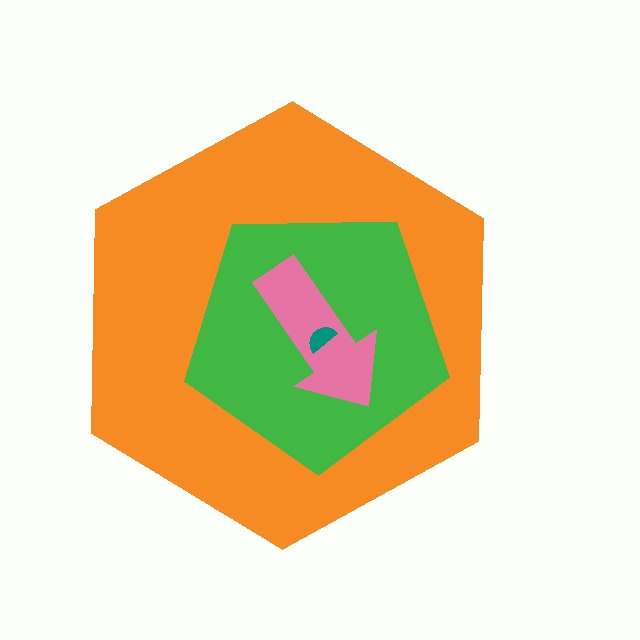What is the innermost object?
The teal semicircle.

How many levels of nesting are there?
4.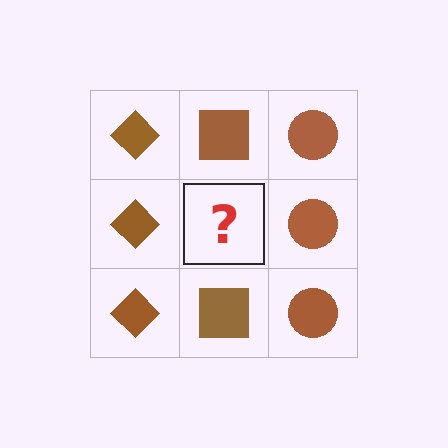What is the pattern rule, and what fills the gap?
The rule is that each column has a consistent shape. The gap should be filled with a brown square.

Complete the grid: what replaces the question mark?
The question mark should be replaced with a brown square.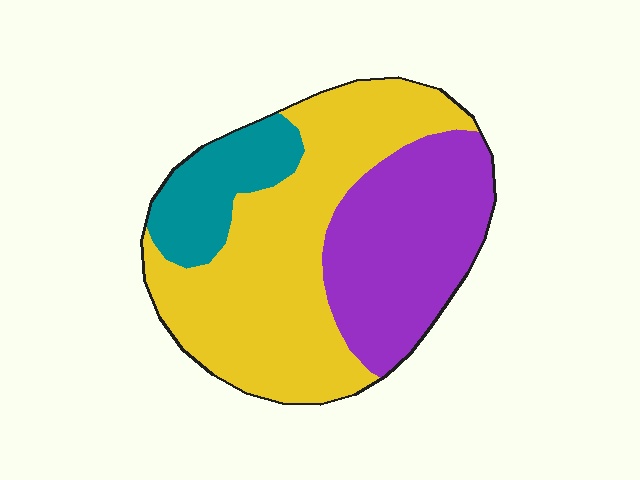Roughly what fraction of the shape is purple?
Purple covers about 35% of the shape.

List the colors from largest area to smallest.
From largest to smallest: yellow, purple, teal.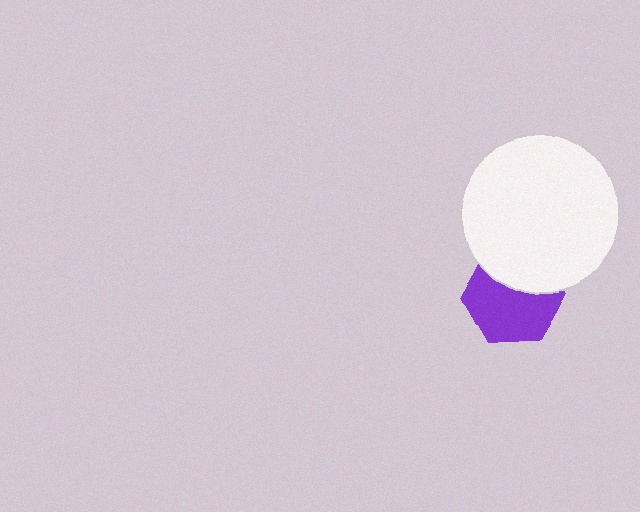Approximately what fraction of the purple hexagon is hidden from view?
Roughly 36% of the purple hexagon is hidden behind the white circle.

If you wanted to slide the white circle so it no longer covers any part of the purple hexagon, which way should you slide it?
Slide it up — that is the most direct way to separate the two shapes.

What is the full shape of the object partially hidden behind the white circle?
The partially hidden object is a purple hexagon.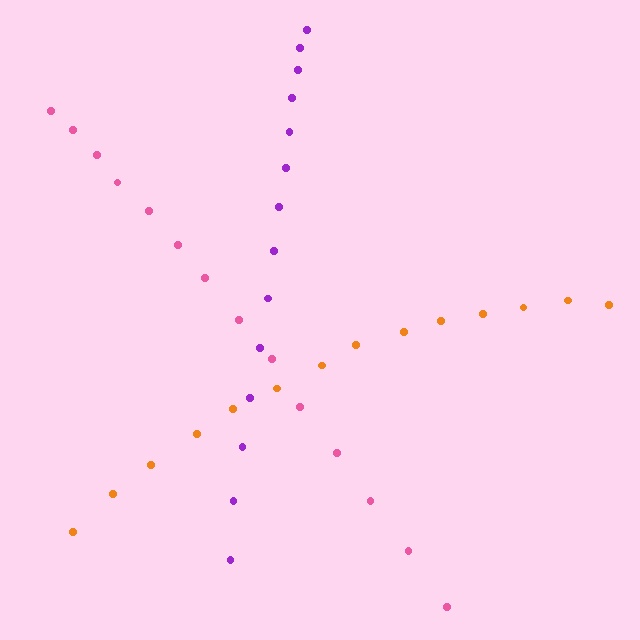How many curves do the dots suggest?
There are 3 distinct paths.